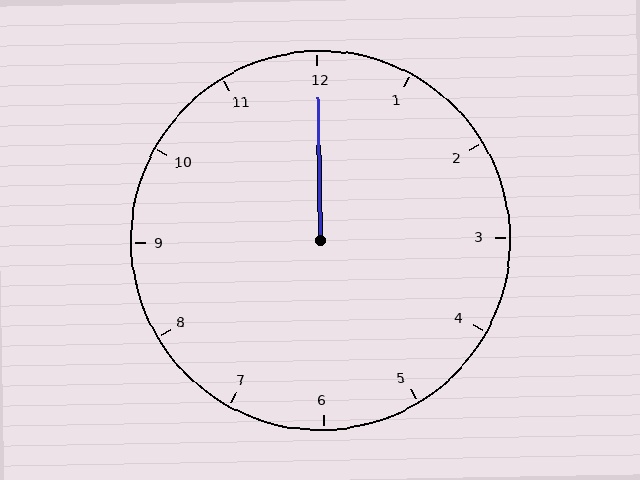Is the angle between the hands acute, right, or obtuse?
It is acute.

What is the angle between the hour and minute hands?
Approximately 0 degrees.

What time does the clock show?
12:00.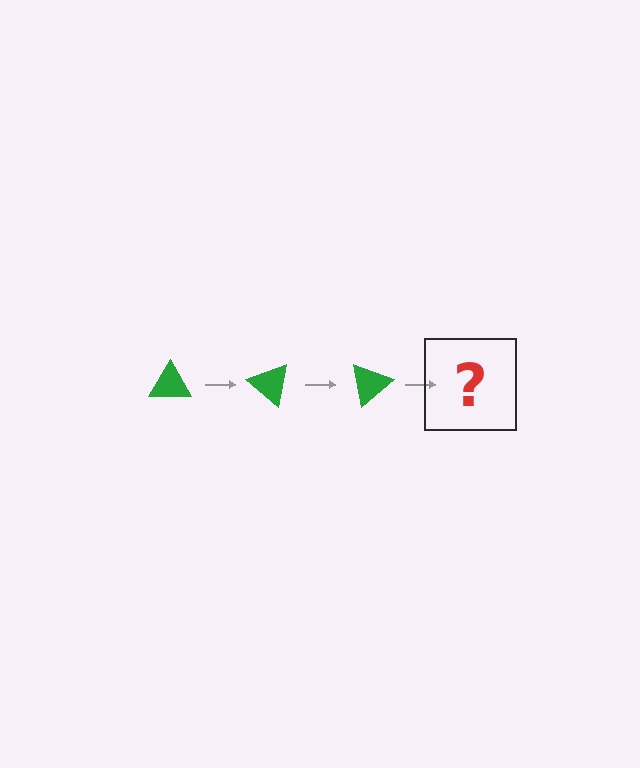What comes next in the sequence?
The next element should be a green triangle rotated 120 degrees.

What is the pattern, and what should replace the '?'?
The pattern is that the triangle rotates 40 degrees each step. The '?' should be a green triangle rotated 120 degrees.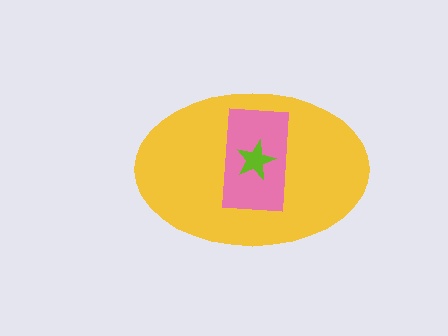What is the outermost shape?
The yellow ellipse.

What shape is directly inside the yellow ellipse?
The pink rectangle.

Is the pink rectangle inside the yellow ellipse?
Yes.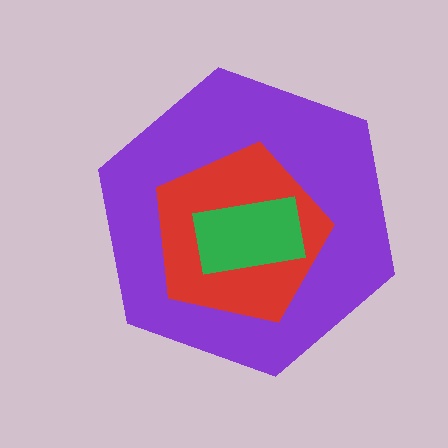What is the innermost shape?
The green rectangle.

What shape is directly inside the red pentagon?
The green rectangle.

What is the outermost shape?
The purple hexagon.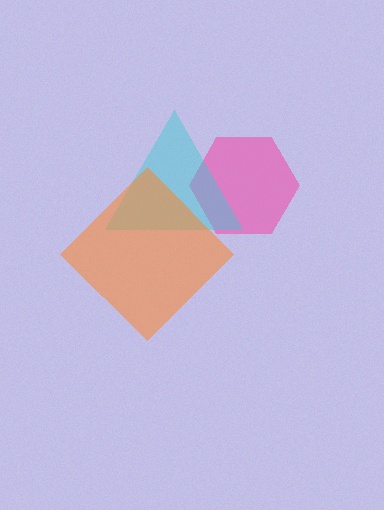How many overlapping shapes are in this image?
There are 3 overlapping shapes in the image.